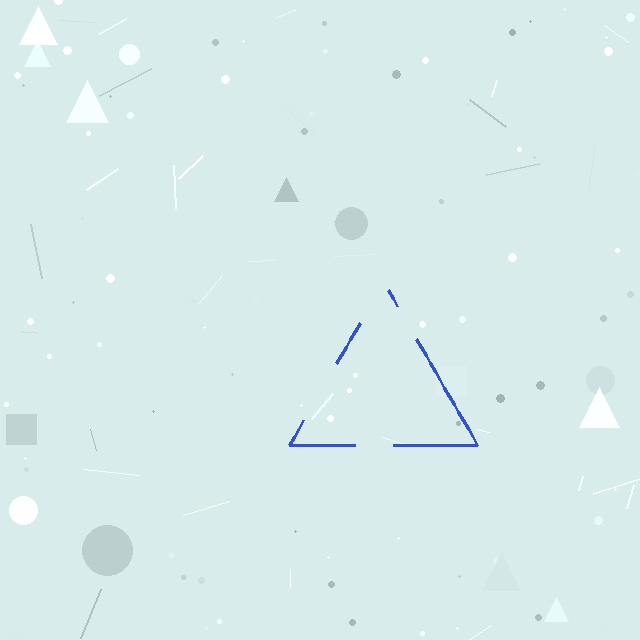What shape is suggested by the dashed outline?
The dashed outline suggests a triangle.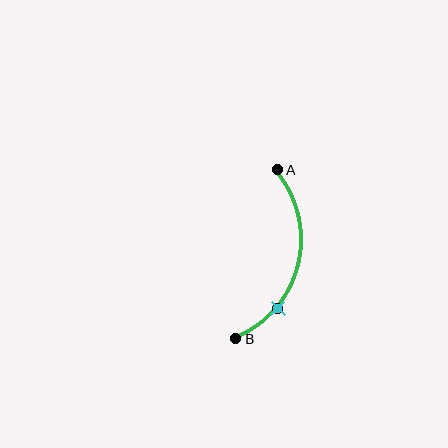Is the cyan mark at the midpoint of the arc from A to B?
No. The cyan mark lies on the arc but is closer to endpoint B. The arc midpoint would be at the point on the curve equidistant along the arc from both A and B.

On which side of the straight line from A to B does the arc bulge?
The arc bulges to the right of the straight line connecting A and B.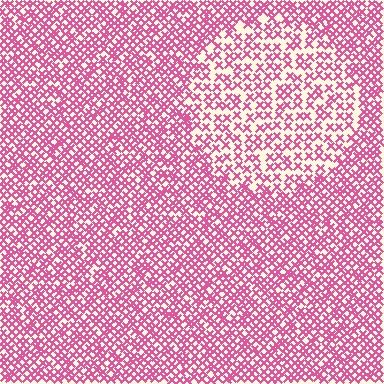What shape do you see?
I see a circle.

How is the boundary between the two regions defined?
The boundary is defined by a change in element density (approximately 1.8x ratio). All elements are the same color, size, and shape.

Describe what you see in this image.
The image contains small pink elements arranged at two different densities. A circle-shaped region is visible where the elements are less densely packed than the surrounding area.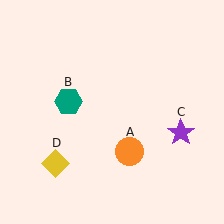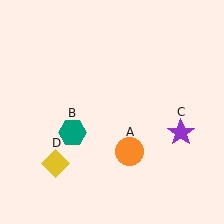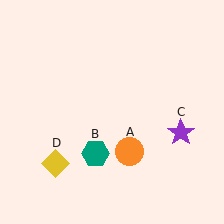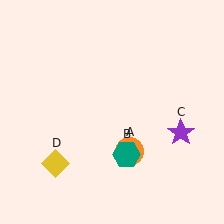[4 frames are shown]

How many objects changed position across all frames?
1 object changed position: teal hexagon (object B).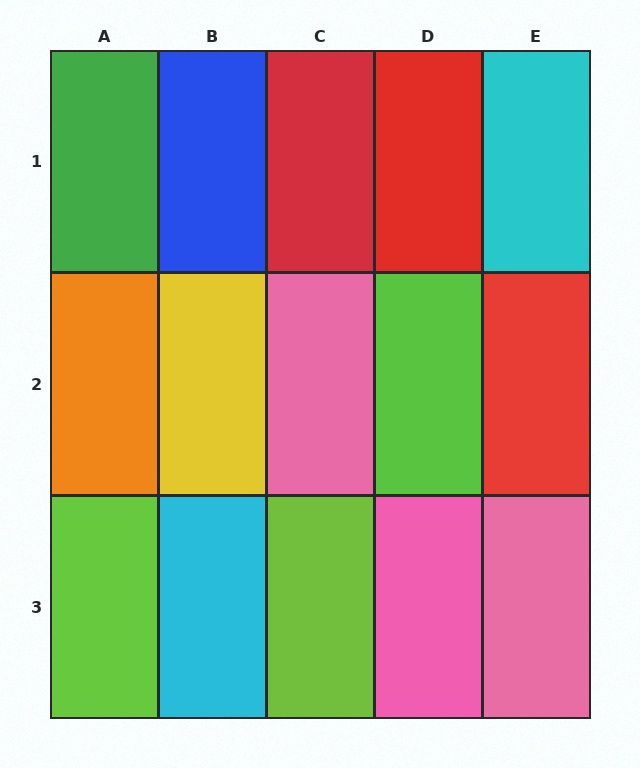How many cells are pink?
3 cells are pink.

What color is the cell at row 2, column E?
Red.